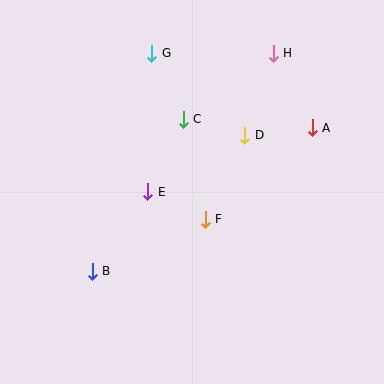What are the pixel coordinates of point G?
Point G is at (152, 53).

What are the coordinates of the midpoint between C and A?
The midpoint between C and A is at (248, 123).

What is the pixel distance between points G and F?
The distance between G and F is 174 pixels.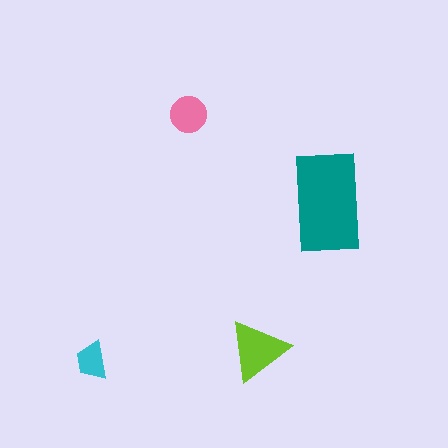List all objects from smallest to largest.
The cyan trapezoid, the pink circle, the lime triangle, the teal rectangle.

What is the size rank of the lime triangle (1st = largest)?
2nd.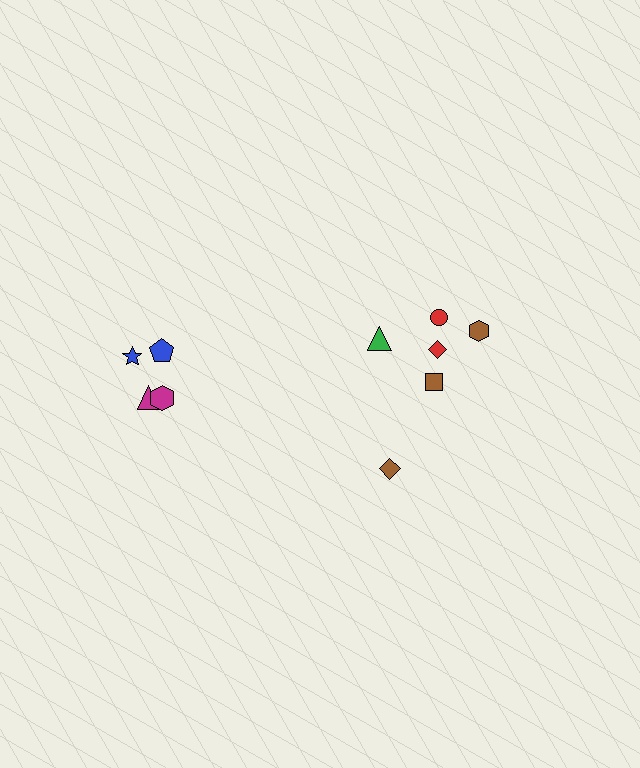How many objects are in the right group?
There are 6 objects.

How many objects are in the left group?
There are 4 objects.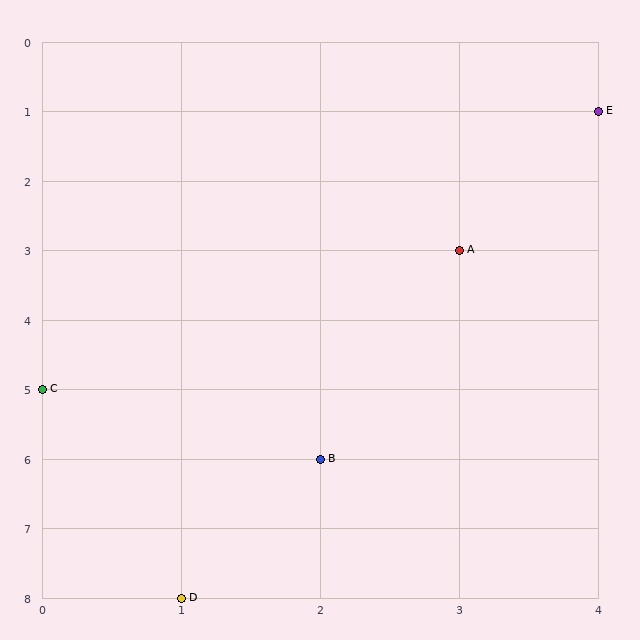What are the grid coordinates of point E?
Point E is at grid coordinates (4, 1).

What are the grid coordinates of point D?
Point D is at grid coordinates (1, 8).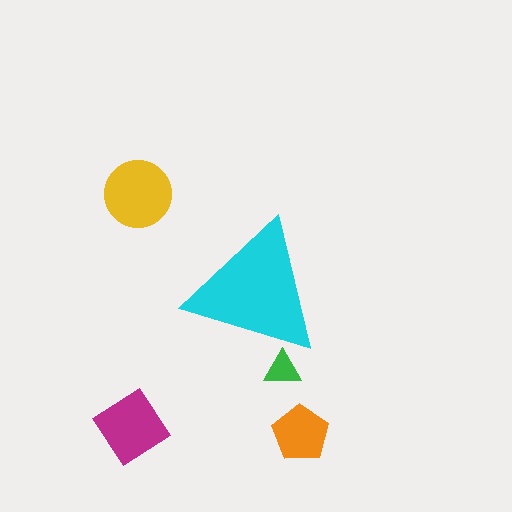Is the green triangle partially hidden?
Yes, the green triangle is partially hidden behind the cyan triangle.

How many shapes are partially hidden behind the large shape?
1 shape is partially hidden.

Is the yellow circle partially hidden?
No, the yellow circle is fully visible.